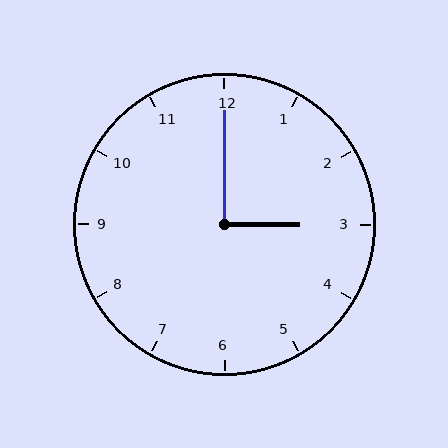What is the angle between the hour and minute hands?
Approximately 90 degrees.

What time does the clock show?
3:00.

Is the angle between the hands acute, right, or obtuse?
It is right.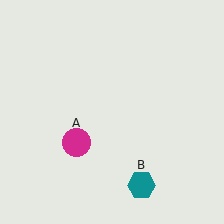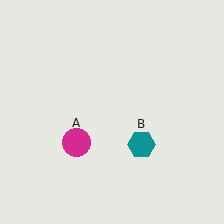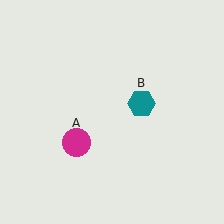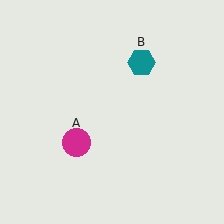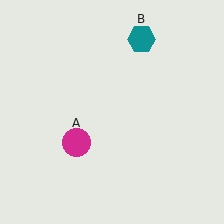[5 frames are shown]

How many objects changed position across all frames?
1 object changed position: teal hexagon (object B).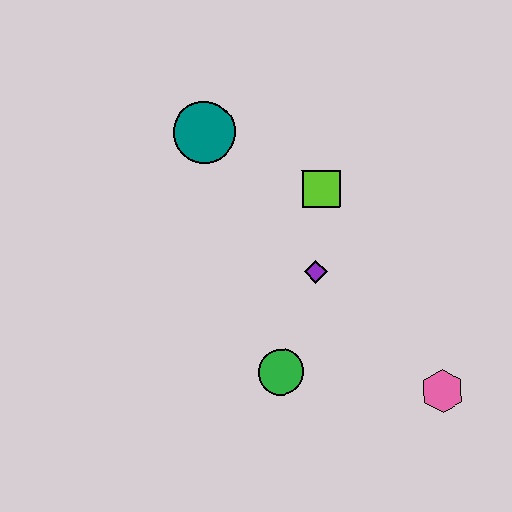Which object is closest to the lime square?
The purple diamond is closest to the lime square.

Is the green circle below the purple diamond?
Yes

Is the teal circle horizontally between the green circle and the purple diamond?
No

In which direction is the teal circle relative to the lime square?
The teal circle is to the left of the lime square.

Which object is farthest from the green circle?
The teal circle is farthest from the green circle.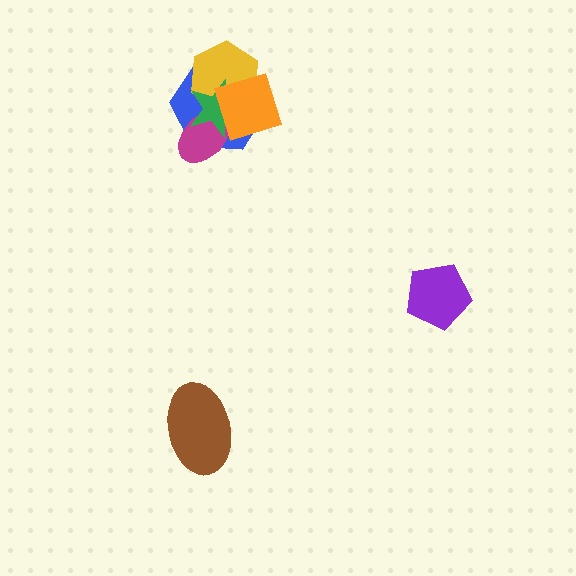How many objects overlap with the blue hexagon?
4 objects overlap with the blue hexagon.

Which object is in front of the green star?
The orange diamond is in front of the green star.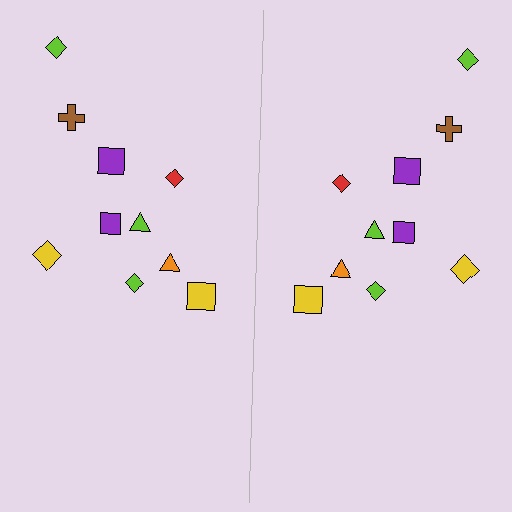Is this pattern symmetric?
Yes, this pattern has bilateral (reflection) symmetry.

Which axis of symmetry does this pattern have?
The pattern has a vertical axis of symmetry running through the center of the image.